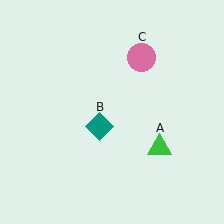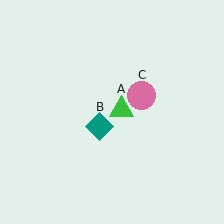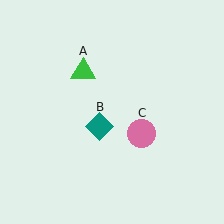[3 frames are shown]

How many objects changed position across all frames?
2 objects changed position: green triangle (object A), pink circle (object C).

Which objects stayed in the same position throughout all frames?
Teal diamond (object B) remained stationary.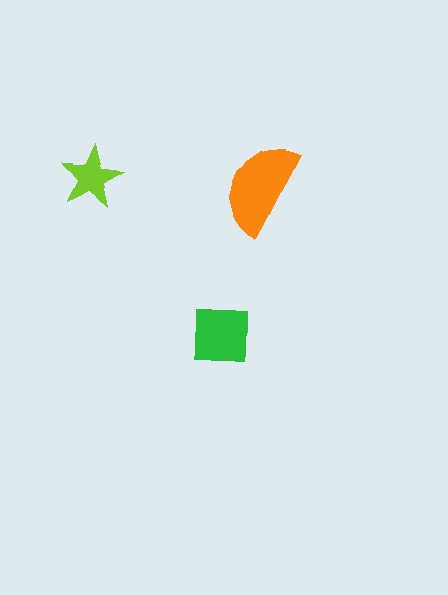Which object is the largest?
The orange semicircle.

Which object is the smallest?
The lime star.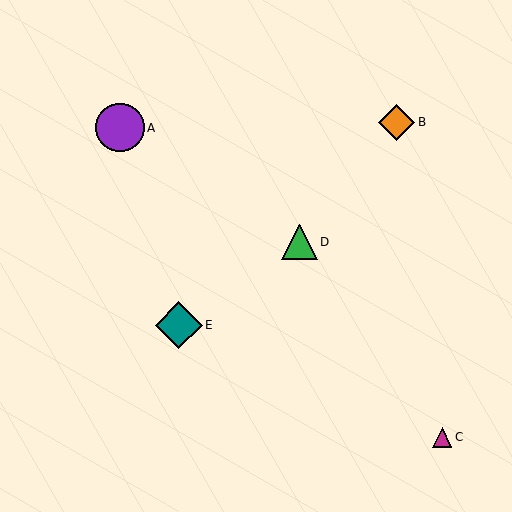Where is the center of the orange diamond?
The center of the orange diamond is at (397, 122).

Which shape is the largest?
The purple circle (labeled A) is the largest.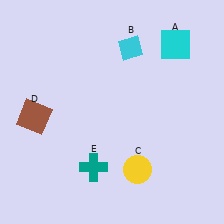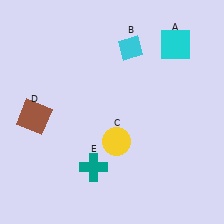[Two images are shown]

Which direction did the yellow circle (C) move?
The yellow circle (C) moved up.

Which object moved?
The yellow circle (C) moved up.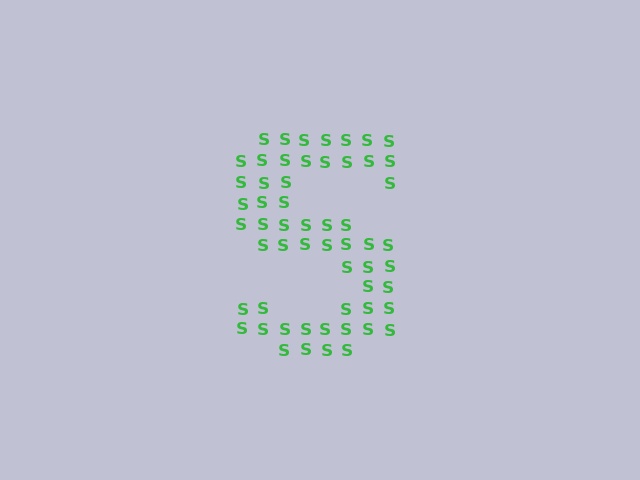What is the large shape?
The large shape is the letter S.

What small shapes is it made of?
It is made of small letter S's.